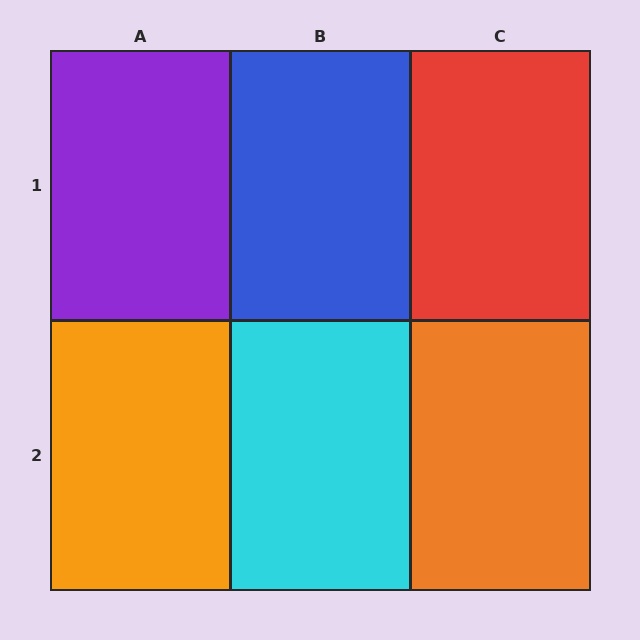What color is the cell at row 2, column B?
Cyan.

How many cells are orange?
2 cells are orange.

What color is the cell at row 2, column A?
Orange.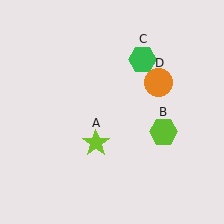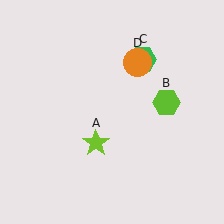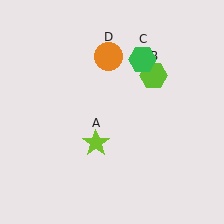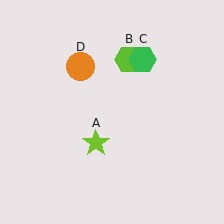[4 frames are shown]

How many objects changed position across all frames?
2 objects changed position: lime hexagon (object B), orange circle (object D).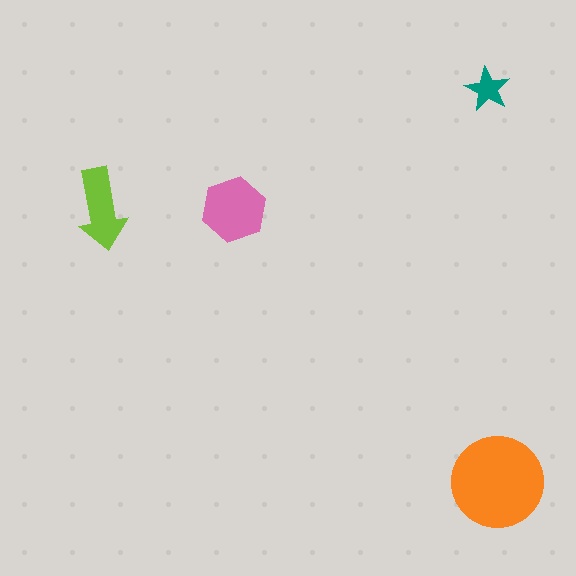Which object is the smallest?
The teal star.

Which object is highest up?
The teal star is topmost.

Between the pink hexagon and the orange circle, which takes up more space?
The orange circle.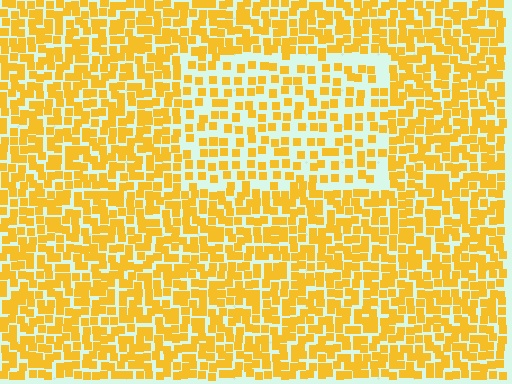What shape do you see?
I see a rectangle.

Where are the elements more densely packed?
The elements are more densely packed outside the rectangle boundary.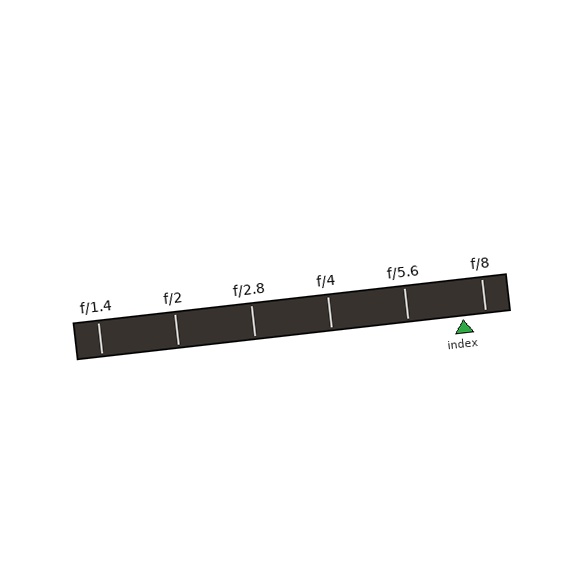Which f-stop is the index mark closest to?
The index mark is closest to f/8.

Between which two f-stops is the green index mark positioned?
The index mark is between f/5.6 and f/8.